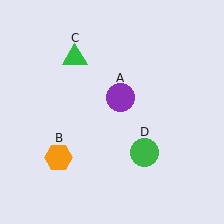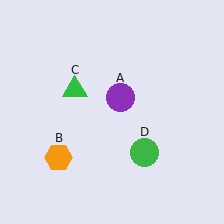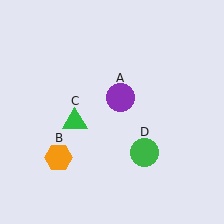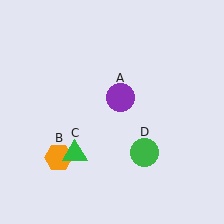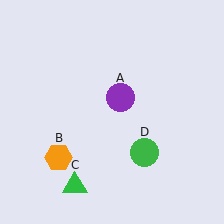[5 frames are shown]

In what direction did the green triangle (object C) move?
The green triangle (object C) moved down.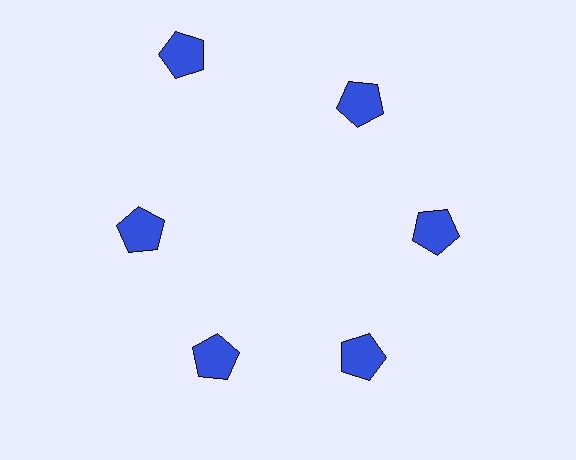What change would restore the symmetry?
The symmetry would be restored by moving it inward, back onto the ring so that all 6 pentagons sit at equal angles and equal distance from the center.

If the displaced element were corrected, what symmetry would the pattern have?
It would have 6-fold rotational symmetry — the pattern would map onto itself every 60 degrees.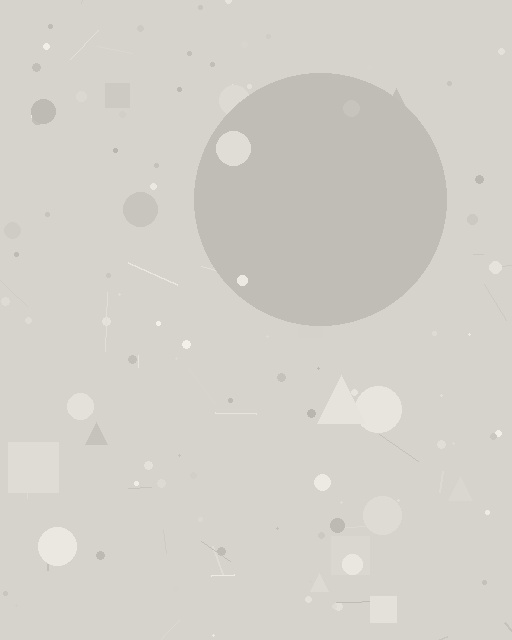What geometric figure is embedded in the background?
A circle is embedded in the background.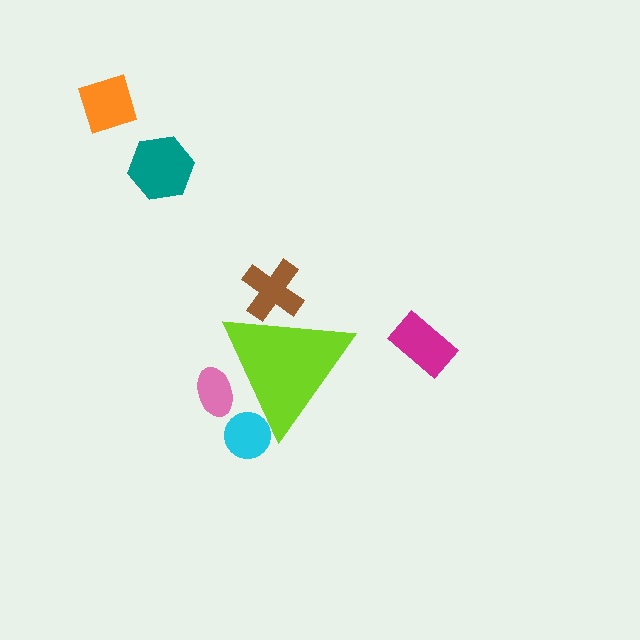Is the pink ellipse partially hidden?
Yes, the pink ellipse is partially hidden behind the lime triangle.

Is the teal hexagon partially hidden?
No, the teal hexagon is fully visible.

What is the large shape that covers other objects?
A lime triangle.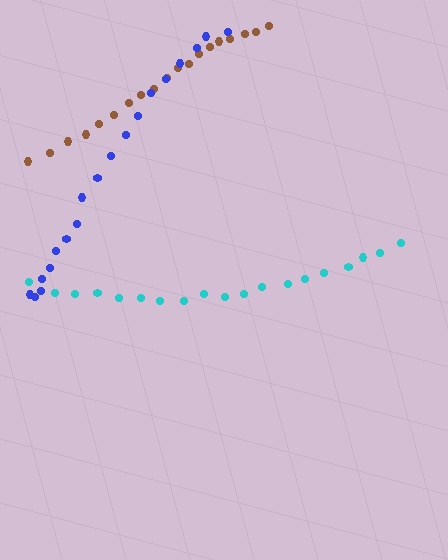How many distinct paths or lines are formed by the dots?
There are 3 distinct paths.